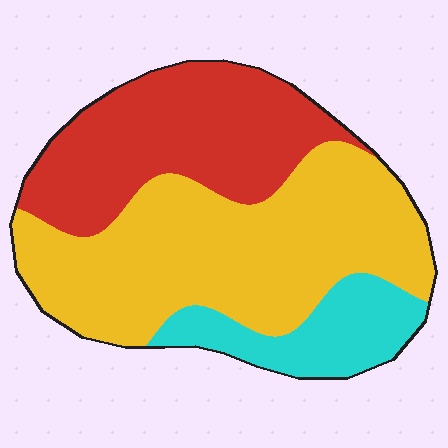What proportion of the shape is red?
Red covers 33% of the shape.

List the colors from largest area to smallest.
From largest to smallest: yellow, red, cyan.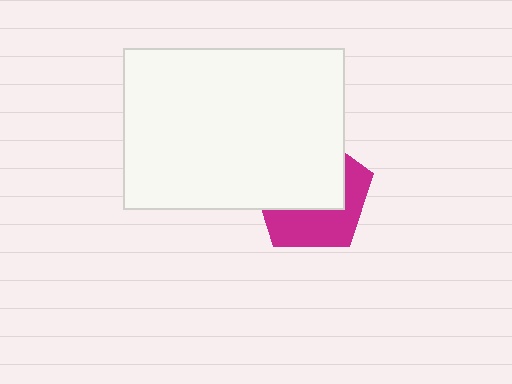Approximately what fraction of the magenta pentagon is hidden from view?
Roughly 56% of the magenta pentagon is hidden behind the white rectangle.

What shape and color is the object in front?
The object in front is a white rectangle.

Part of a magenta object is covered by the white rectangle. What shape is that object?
It is a pentagon.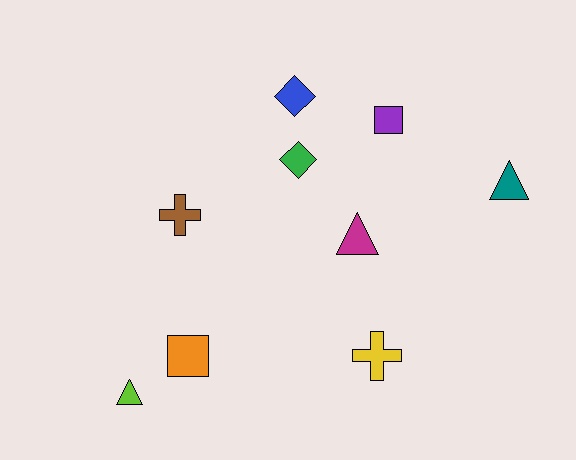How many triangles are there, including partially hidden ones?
There are 3 triangles.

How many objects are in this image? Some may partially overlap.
There are 9 objects.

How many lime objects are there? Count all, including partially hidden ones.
There is 1 lime object.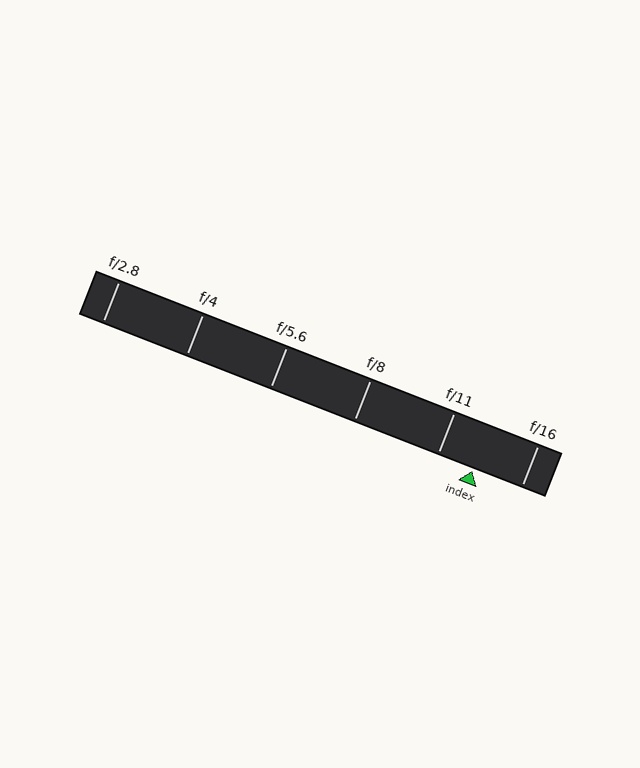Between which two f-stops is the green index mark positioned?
The index mark is between f/11 and f/16.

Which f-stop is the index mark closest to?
The index mark is closest to f/11.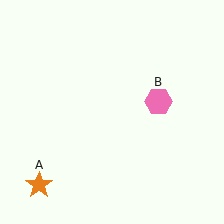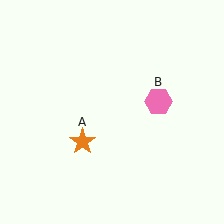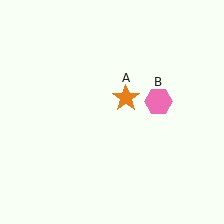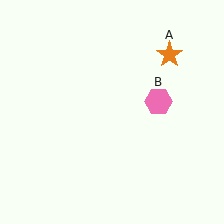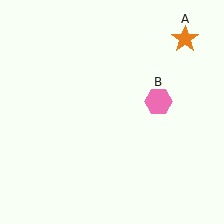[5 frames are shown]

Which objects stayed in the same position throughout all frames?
Pink hexagon (object B) remained stationary.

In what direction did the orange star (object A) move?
The orange star (object A) moved up and to the right.